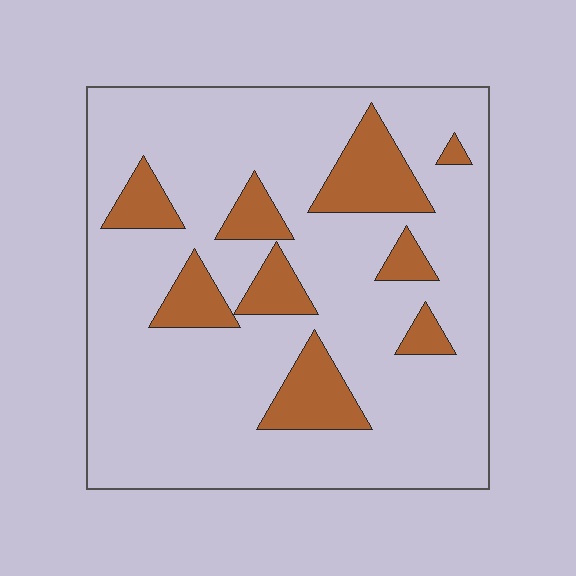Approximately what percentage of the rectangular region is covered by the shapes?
Approximately 20%.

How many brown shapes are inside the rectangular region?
9.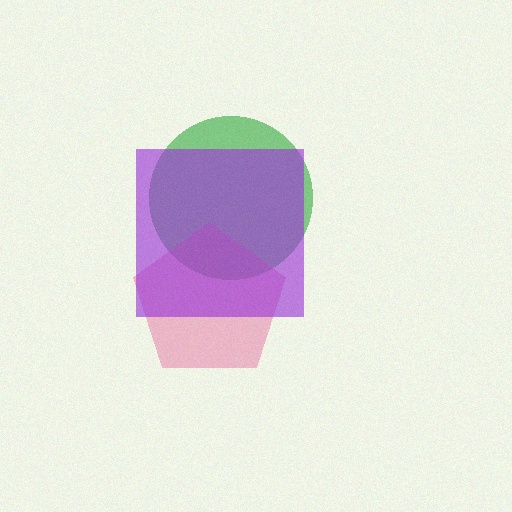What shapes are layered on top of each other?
The layered shapes are: a green circle, a pink pentagon, a purple square.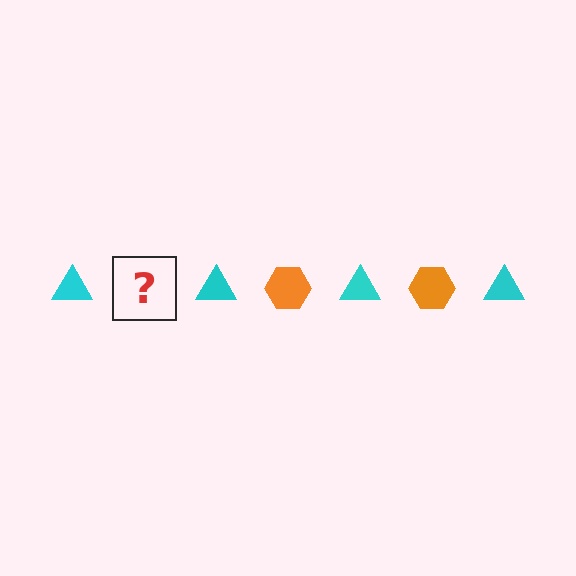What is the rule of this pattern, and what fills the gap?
The rule is that the pattern alternates between cyan triangle and orange hexagon. The gap should be filled with an orange hexagon.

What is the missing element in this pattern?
The missing element is an orange hexagon.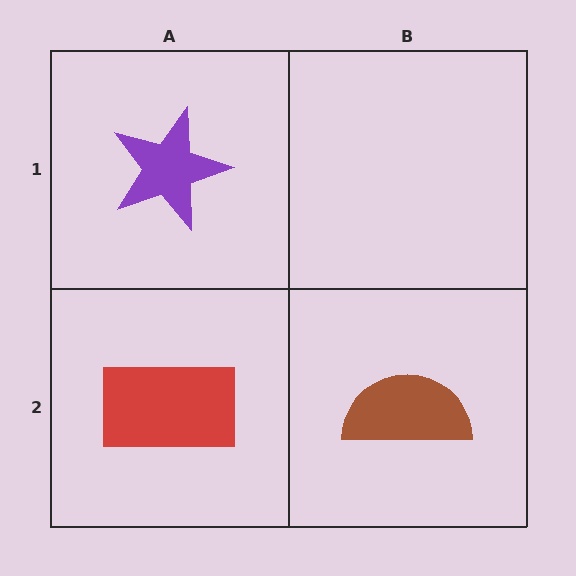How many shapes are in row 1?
1 shape.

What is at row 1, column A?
A purple star.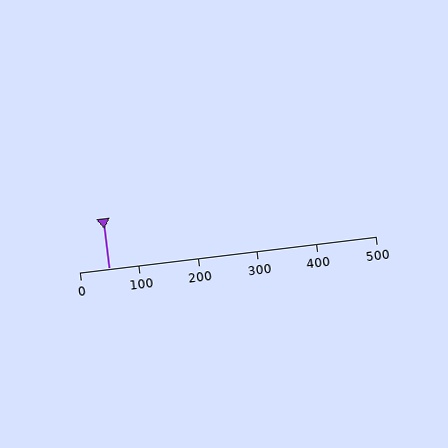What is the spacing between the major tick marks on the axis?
The major ticks are spaced 100 apart.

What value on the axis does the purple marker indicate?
The marker indicates approximately 50.